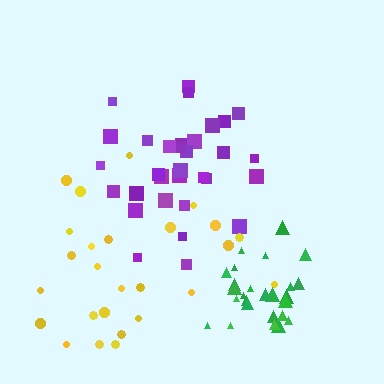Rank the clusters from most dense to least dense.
green, purple, yellow.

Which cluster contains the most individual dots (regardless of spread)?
Purple (32).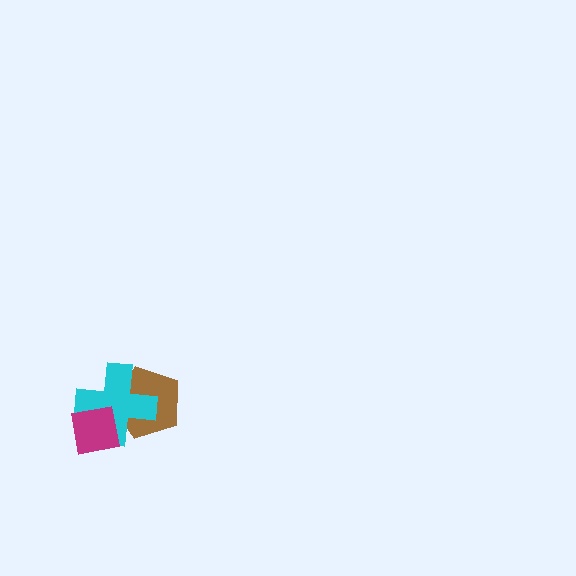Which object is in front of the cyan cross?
The magenta square is in front of the cyan cross.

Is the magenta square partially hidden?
No, no other shape covers it.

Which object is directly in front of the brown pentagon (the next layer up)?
The cyan cross is directly in front of the brown pentagon.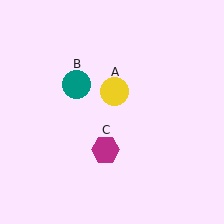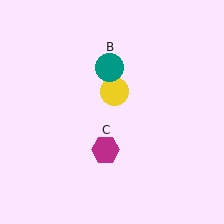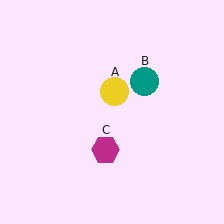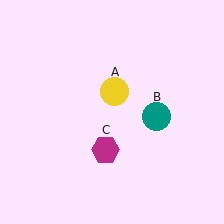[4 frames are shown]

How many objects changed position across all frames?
1 object changed position: teal circle (object B).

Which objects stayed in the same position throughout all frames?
Yellow circle (object A) and magenta hexagon (object C) remained stationary.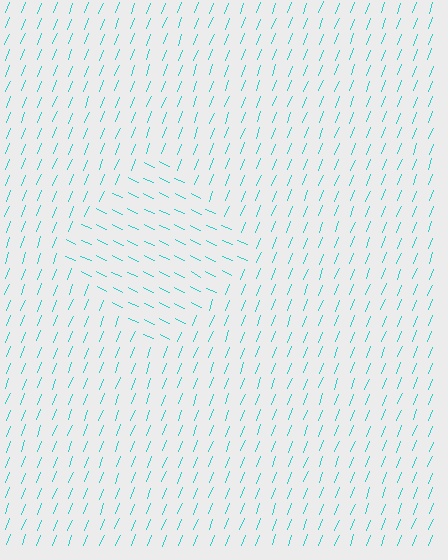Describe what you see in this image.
The image is filled with small cyan line segments. A diamond region in the image has lines oriented differently from the surrounding lines, creating a visible texture boundary.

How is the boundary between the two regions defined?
The boundary is defined purely by a change in line orientation (approximately 86 degrees difference). All lines are the same color and thickness.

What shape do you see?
I see a diamond.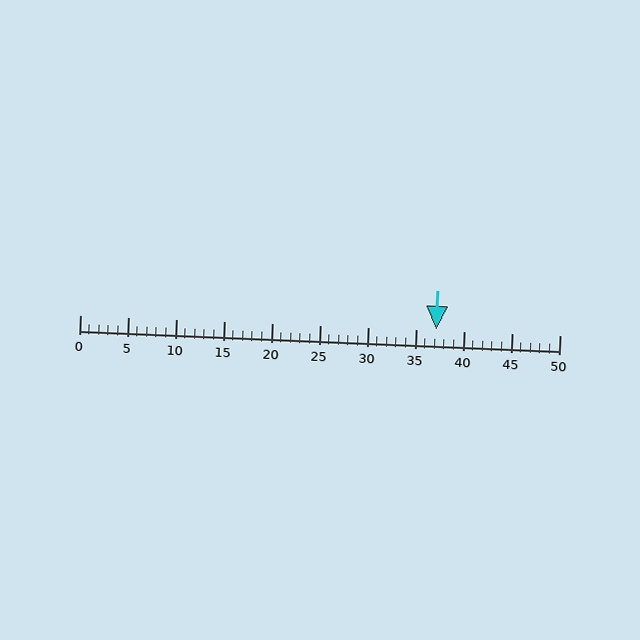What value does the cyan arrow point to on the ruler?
The cyan arrow points to approximately 37.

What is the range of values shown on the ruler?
The ruler shows values from 0 to 50.